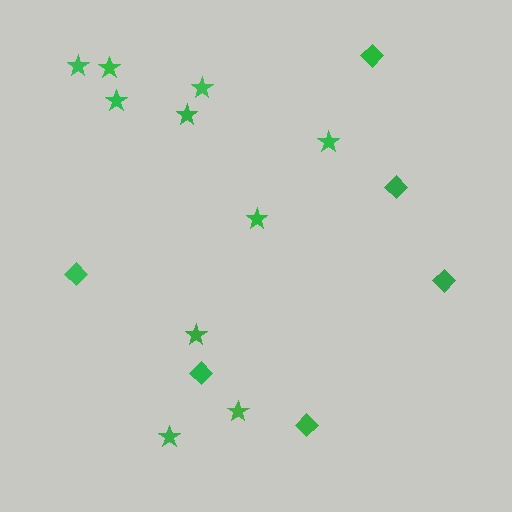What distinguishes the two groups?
There are 2 groups: one group of diamonds (6) and one group of stars (10).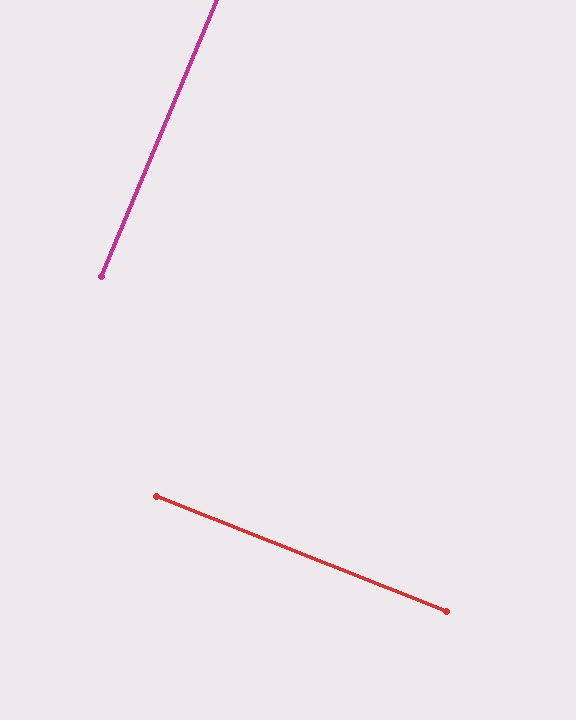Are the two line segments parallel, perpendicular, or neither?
Perpendicular — they meet at approximately 89°.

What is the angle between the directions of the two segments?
Approximately 89 degrees.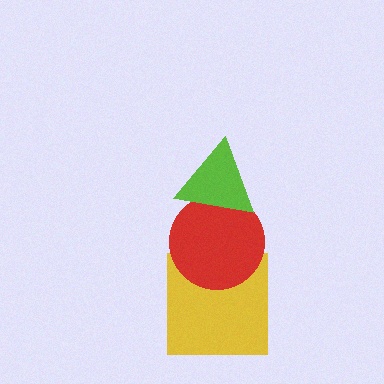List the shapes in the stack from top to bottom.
From top to bottom: the lime triangle, the red circle, the yellow square.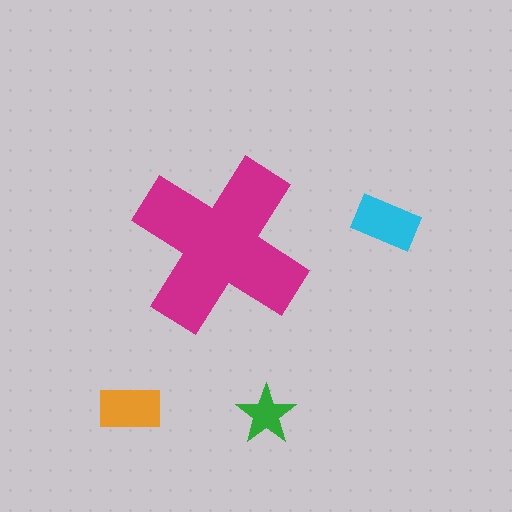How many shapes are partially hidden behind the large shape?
0 shapes are partially hidden.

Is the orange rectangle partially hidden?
No, the orange rectangle is fully visible.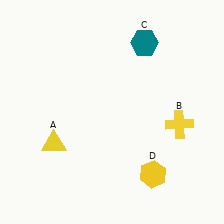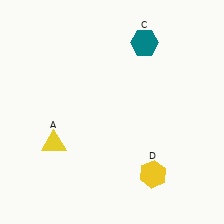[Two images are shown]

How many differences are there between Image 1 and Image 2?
There is 1 difference between the two images.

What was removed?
The yellow cross (B) was removed in Image 2.